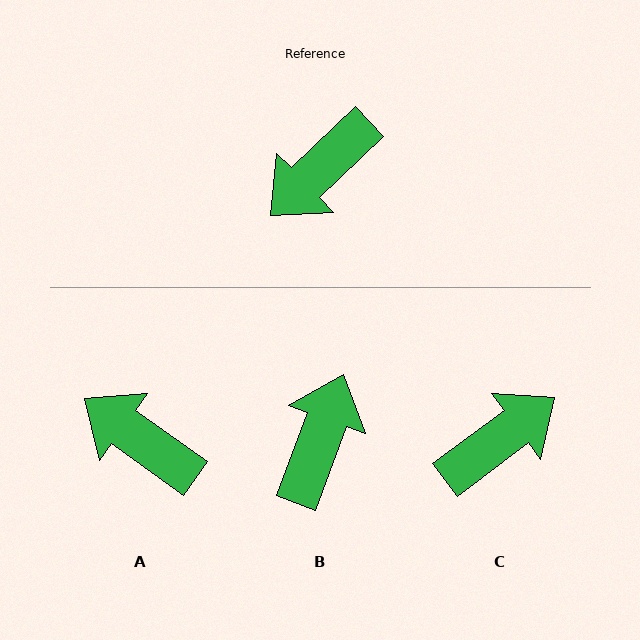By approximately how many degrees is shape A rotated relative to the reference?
Approximately 79 degrees clockwise.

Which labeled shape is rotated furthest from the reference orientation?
C, about 173 degrees away.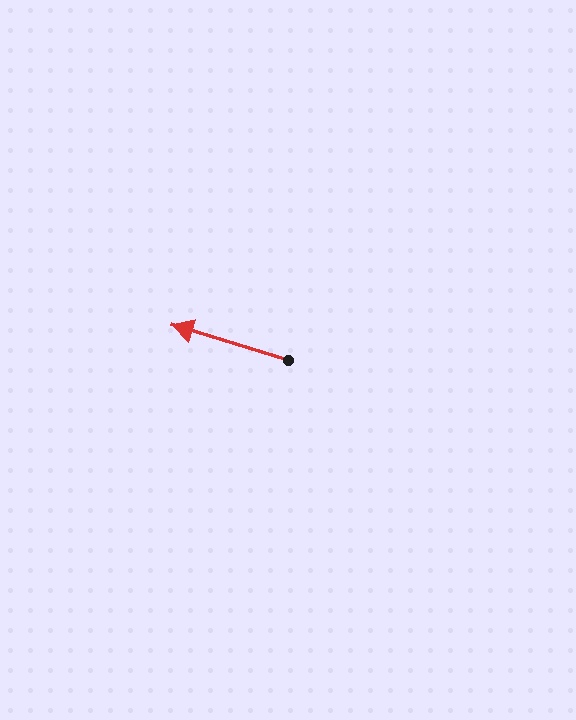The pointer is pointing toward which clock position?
Roughly 10 o'clock.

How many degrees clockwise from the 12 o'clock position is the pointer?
Approximately 287 degrees.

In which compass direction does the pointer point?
West.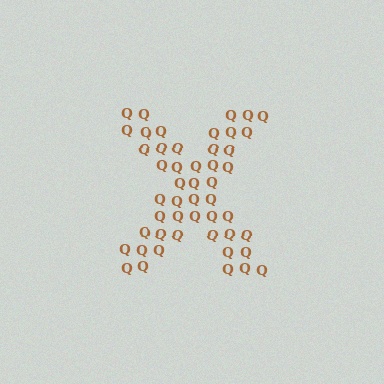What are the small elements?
The small elements are letter Q's.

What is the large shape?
The large shape is the letter X.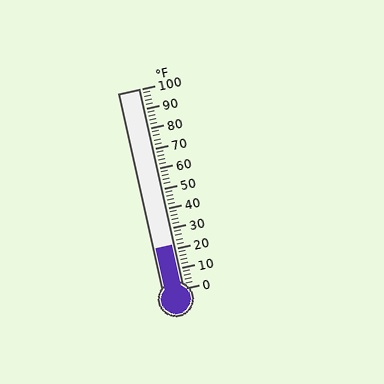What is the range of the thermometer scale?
The thermometer scale ranges from 0°F to 100°F.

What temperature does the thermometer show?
The thermometer shows approximately 22°F.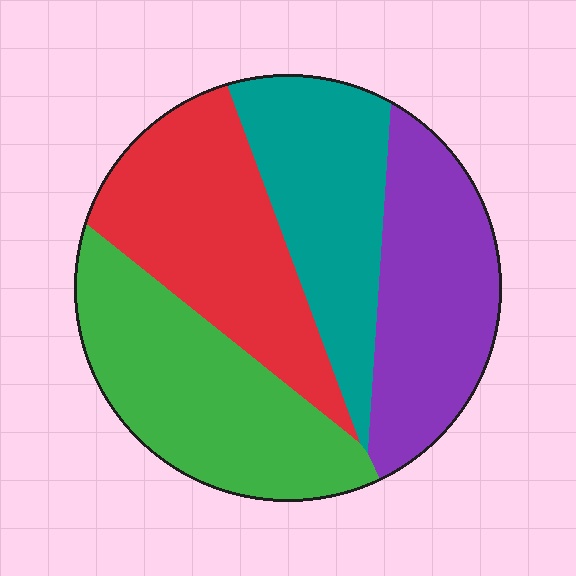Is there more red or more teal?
Red.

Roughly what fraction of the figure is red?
Red covers 27% of the figure.